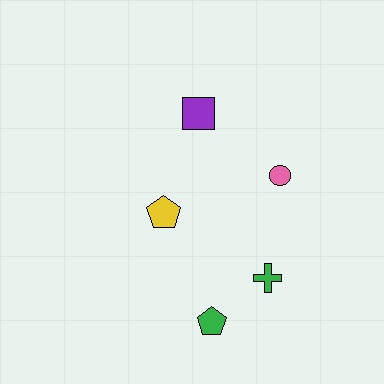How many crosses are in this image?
There is 1 cross.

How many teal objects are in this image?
There are no teal objects.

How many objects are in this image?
There are 5 objects.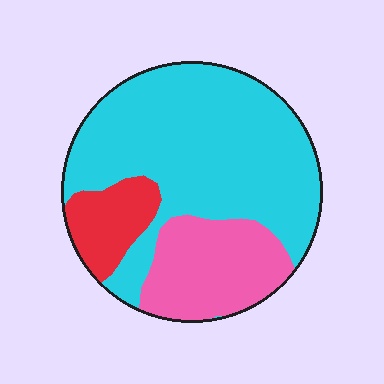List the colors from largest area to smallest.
From largest to smallest: cyan, pink, red.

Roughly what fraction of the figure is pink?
Pink covers 23% of the figure.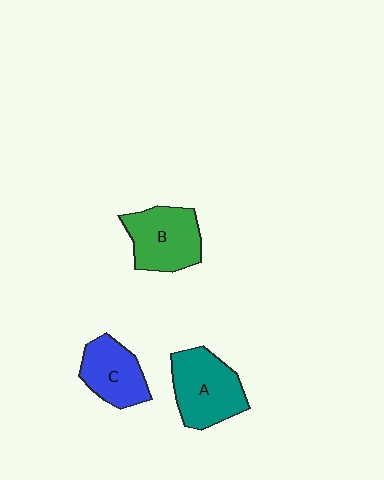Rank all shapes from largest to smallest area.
From largest to smallest: A (teal), B (green), C (blue).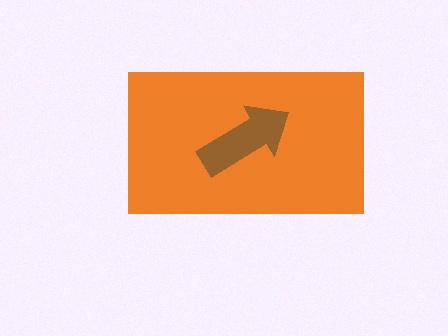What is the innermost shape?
The brown arrow.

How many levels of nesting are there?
2.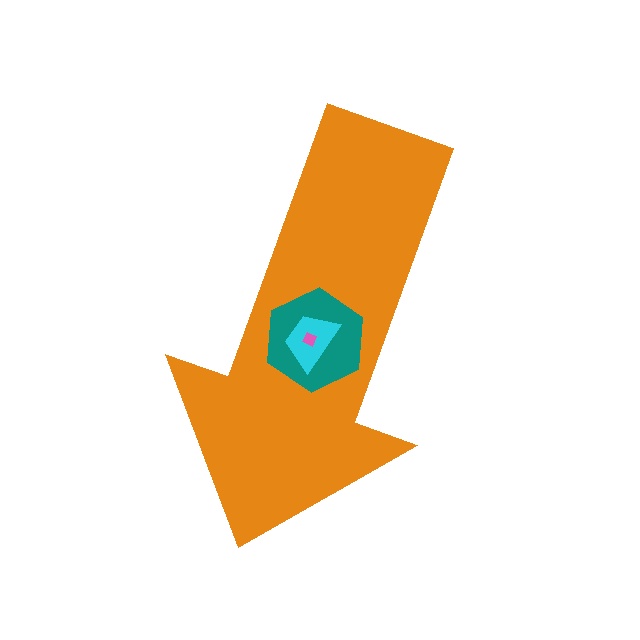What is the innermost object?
The pink diamond.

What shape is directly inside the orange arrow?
The teal hexagon.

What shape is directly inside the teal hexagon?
The cyan trapezoid.